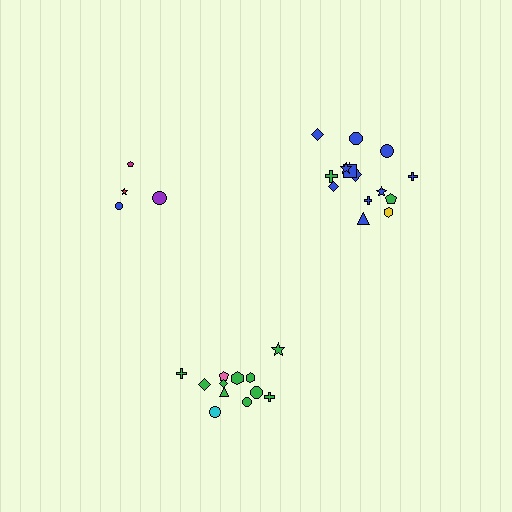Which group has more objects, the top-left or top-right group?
The top-right group.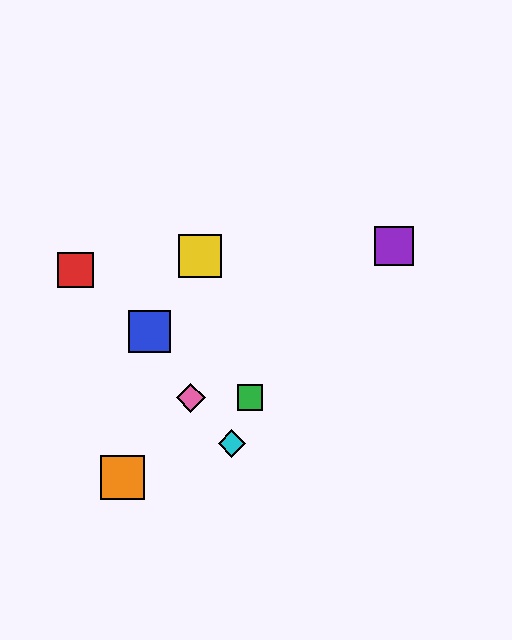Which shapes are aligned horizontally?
The green square, the pink diamond are aligned horizontally.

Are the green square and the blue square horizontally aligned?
No, the green square is at y≈398 and the blue square is at y≈331.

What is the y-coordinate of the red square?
The red square is at y≈270.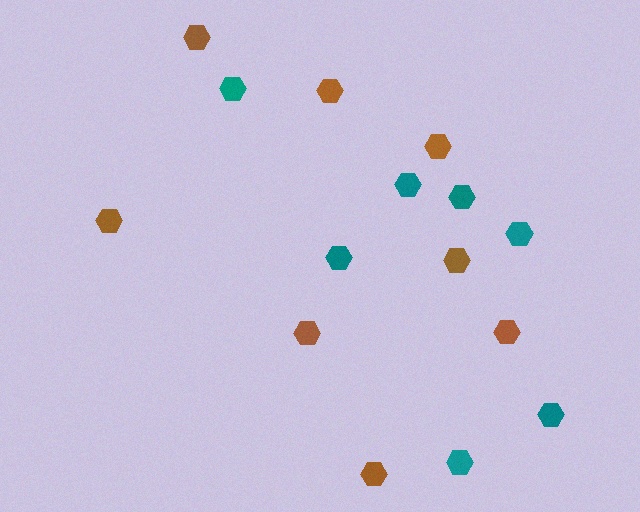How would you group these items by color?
There are 2 groups: one group of teal hexagons (7) and one group of brown hexagons (8).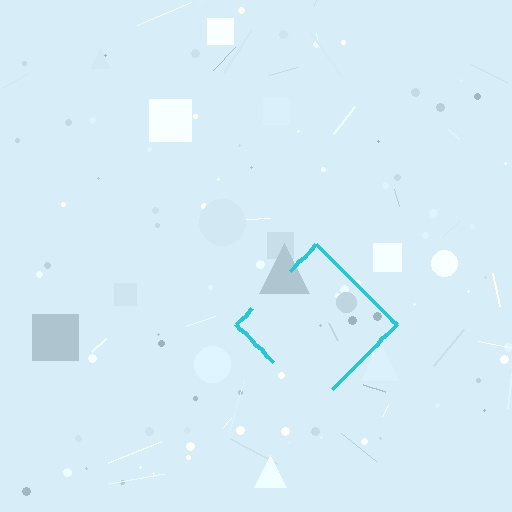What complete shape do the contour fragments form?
The contour fragments form a diamond.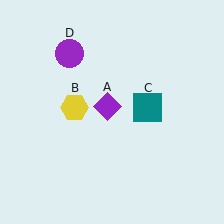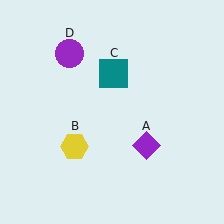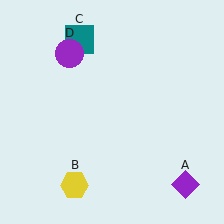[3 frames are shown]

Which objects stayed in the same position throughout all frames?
Purple circle (object D) remained stationary.